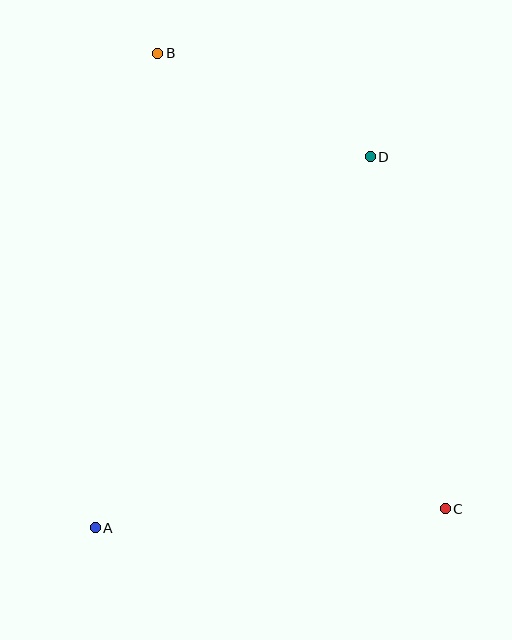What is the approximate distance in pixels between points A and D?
The distance between A and D is approximately 461 pixels.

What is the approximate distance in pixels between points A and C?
The distance between A and C is approximately 350 pixels.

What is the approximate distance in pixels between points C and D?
The distance between C and D is approximately 360 pixels.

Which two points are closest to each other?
Points B and D are closest to each other.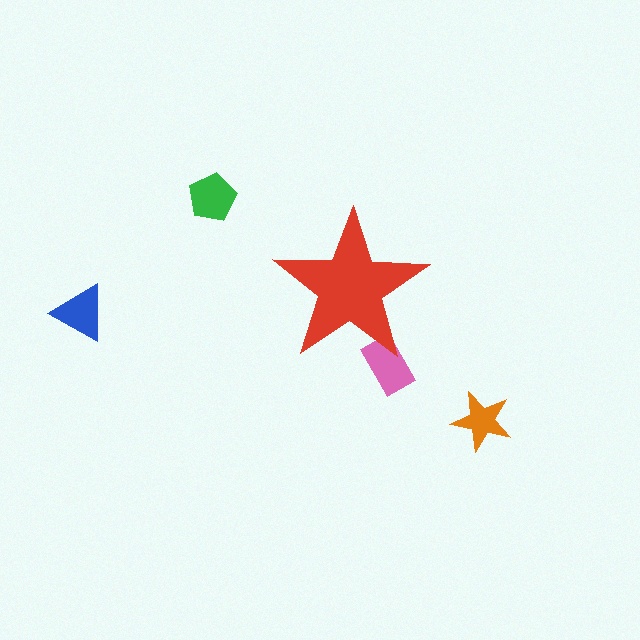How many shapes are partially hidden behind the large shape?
1 shape is partially hidden.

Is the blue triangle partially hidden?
No, the blue triangle is fully visible.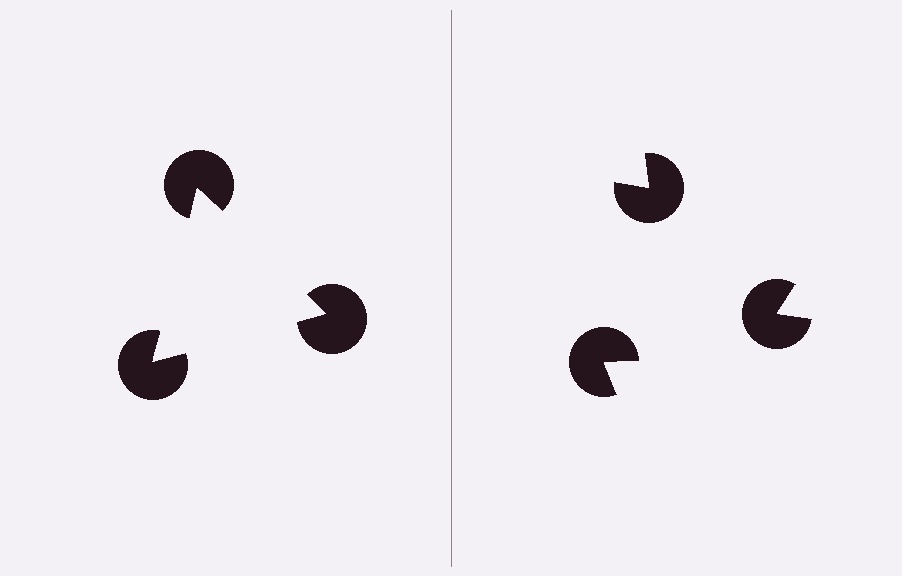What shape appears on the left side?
An illusory triangle.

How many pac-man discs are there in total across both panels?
6 — 3 on each side.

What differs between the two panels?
The pac-man discs are positioned identically on both sides; only the wedge orientations differ. On the left they align to a triangle; on the right they are misaligned.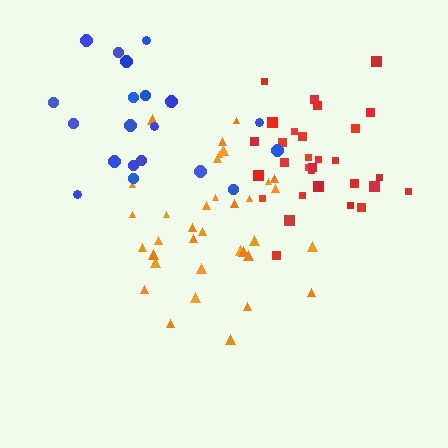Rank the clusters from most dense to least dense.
orange, red, blue.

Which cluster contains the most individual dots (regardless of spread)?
Orange (35).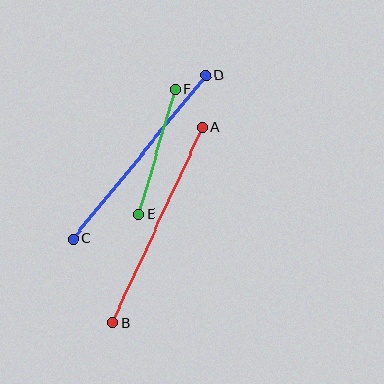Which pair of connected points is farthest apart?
Points A and B are farthest apart.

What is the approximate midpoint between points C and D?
The midpoint is at approximately (139, 157) pixels.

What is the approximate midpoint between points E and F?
The midpoint is at approximately (157, 152) pixels.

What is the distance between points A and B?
The distance is approximately 215 pixels.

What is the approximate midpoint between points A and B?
The midpoint is at approximately (157, 225) pixels.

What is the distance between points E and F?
The distance is approximately 129 pixels.